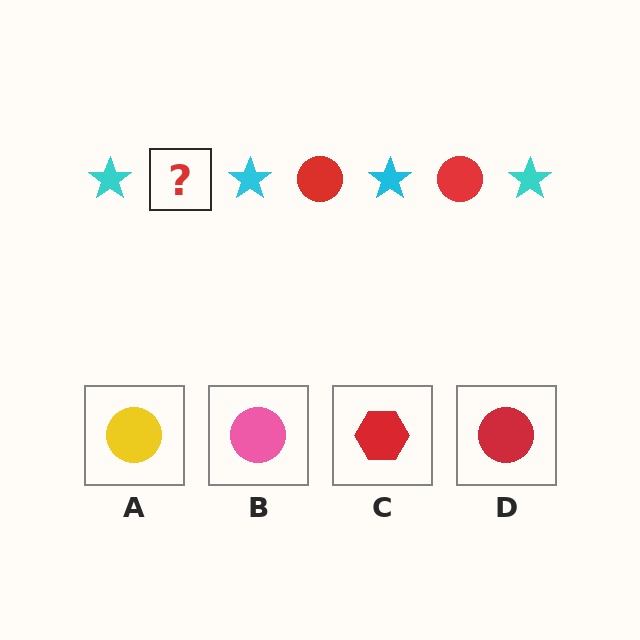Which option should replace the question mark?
Option D.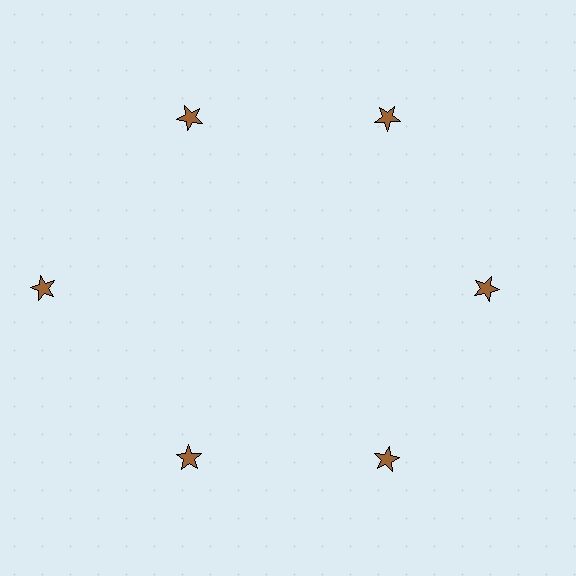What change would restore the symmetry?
The symmetry would be restored by moving it inward, back onto the ring so that all 6 stars sit at equal angles and equal distance from the center.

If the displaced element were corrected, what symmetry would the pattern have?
It would have 6-fold rotational symmetry — the pattern would map onto itself every 60 degrees.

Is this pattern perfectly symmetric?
No. The 6 brown stars are arranged in a ring, but one element near the 9 o'clock position is pushed outward from the center, breaking the 6-fold rotational symmetry.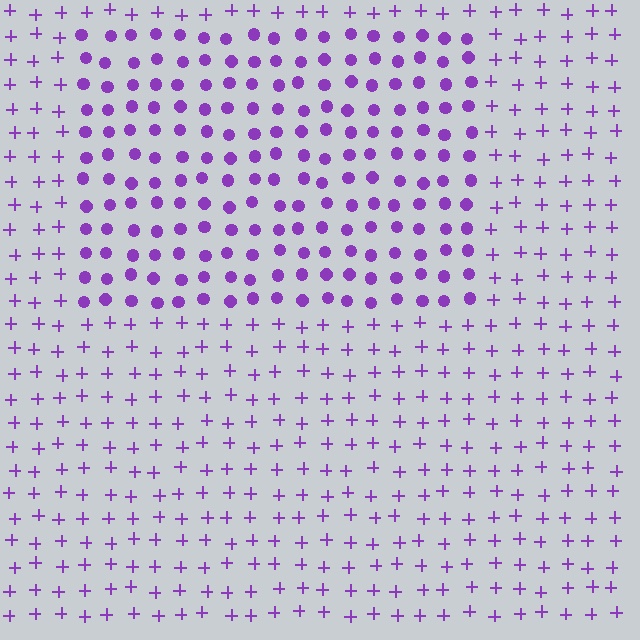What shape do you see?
I see a rectangle.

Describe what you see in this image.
The image is filled with small purple elements arranged in a uniform grid. A rectangle-shaped region contains circles, while the surrounding area contains plus signs. The boundary is defined purely by the change in element shape.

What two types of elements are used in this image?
The image uses circles inside the rectangle region and plus signs outside it.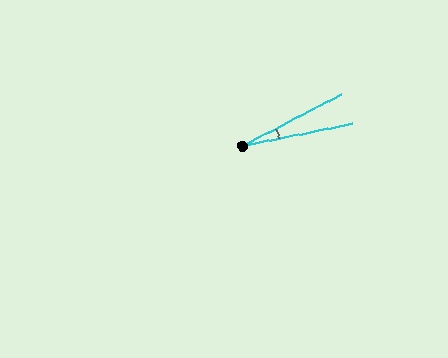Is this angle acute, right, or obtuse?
It is acute.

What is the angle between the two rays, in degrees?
Approximately 16 degrees.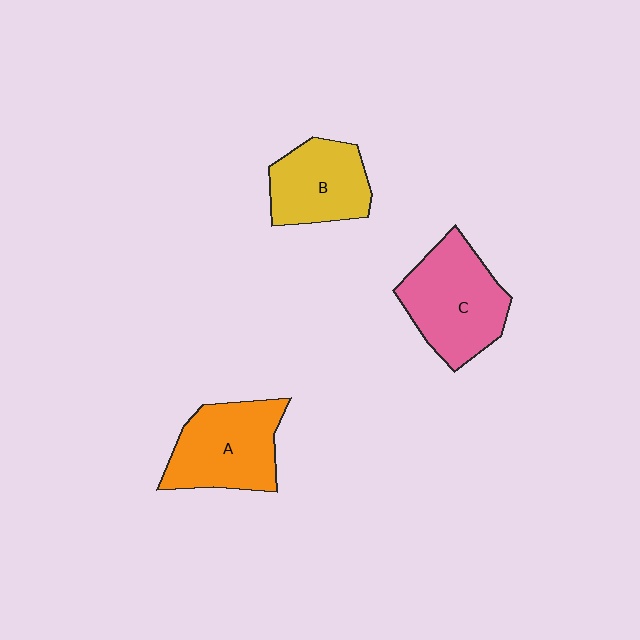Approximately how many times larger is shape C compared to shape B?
Approximately 1.3 times.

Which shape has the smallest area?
Shape B (yellow).